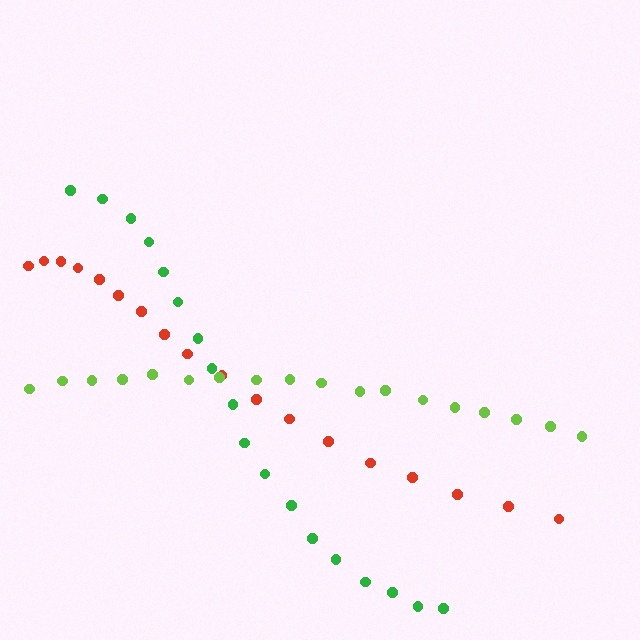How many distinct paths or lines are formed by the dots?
There are 3 distinct paths.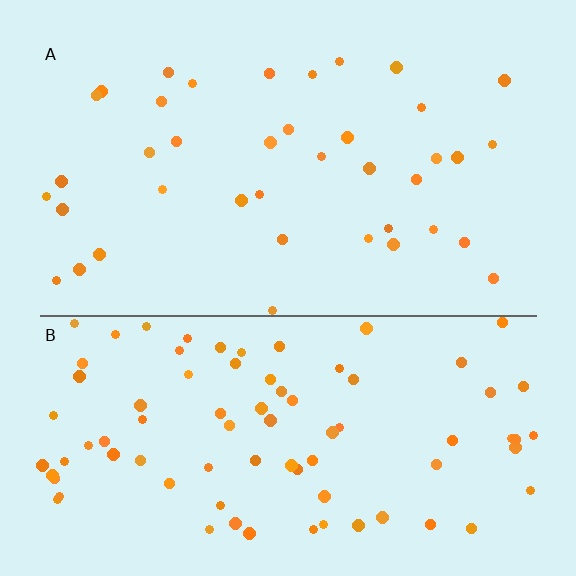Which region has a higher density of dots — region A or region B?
B (the bottom).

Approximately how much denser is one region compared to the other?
Approximately 2.1× — region B over region A.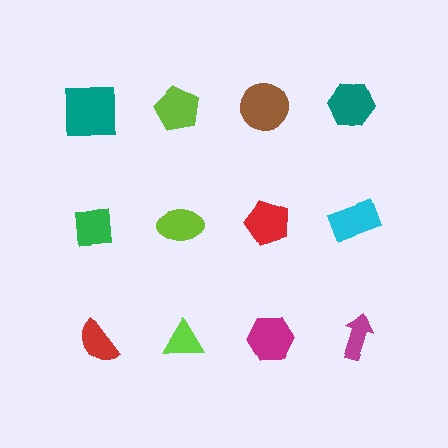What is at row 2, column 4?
A cyan rectangle.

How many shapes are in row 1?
4 shapes.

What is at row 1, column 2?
A lime pentagon.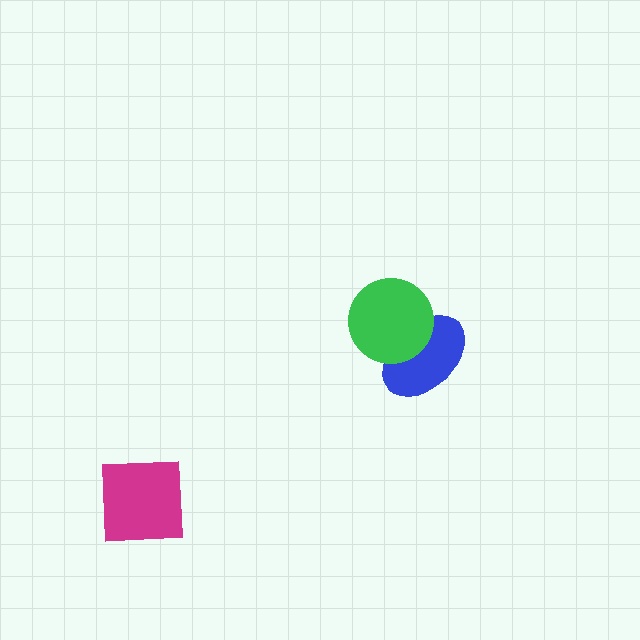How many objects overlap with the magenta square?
0 objects overlap with the magenta square.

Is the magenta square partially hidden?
No, no other shape covers it.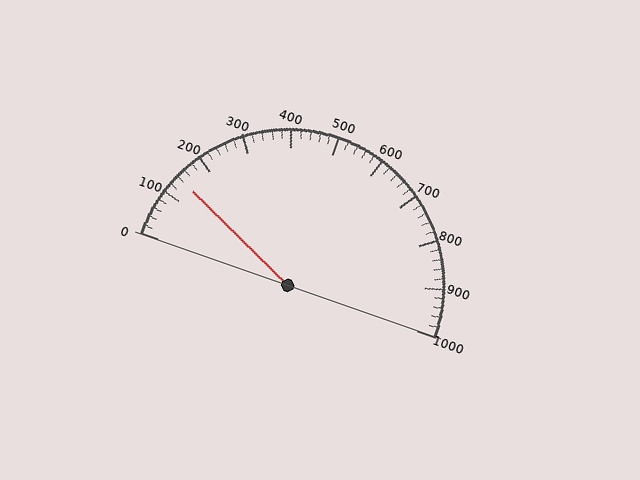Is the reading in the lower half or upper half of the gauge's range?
The reading is in the lower half of the range (0 to 1000).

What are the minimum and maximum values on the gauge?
The gauge ranges from 0 to 1000.